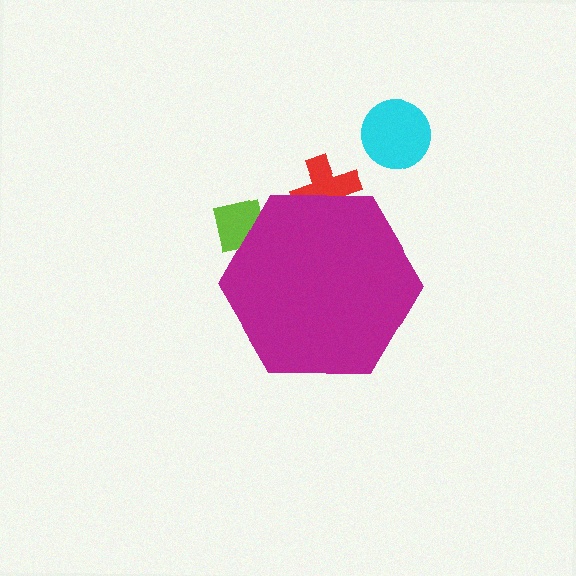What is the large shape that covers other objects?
A magenta hexagon.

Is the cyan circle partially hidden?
No, the cyan circle is fully visible.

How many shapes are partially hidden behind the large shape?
2 shapes are partially hidden.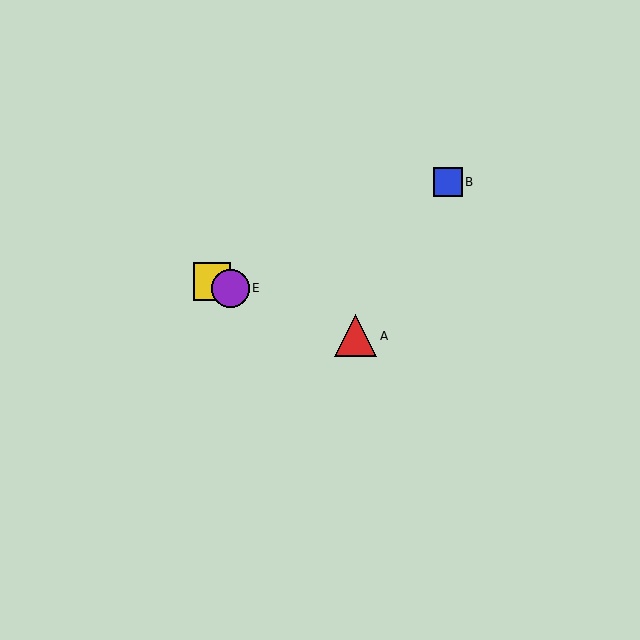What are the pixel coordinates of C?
Object C is at (221, 285).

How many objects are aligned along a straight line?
4 objects (A, C, D, E) are aligned along a straight line.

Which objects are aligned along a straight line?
Objects A, C, D, E are aligned along a straight line.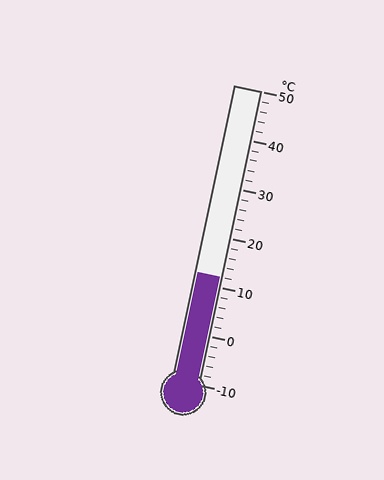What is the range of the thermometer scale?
The thermometer scale ranges from -10°C to 50°C.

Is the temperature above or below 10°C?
The temperature is above 10°C.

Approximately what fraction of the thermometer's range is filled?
The thermometer is filled to approximately 35% of its range.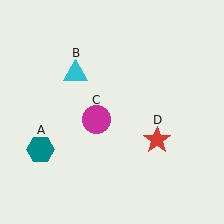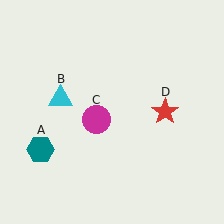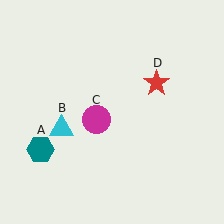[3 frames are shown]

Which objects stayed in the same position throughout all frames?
Teal hexagon (object A) and magenta circle (object C) remained stationary.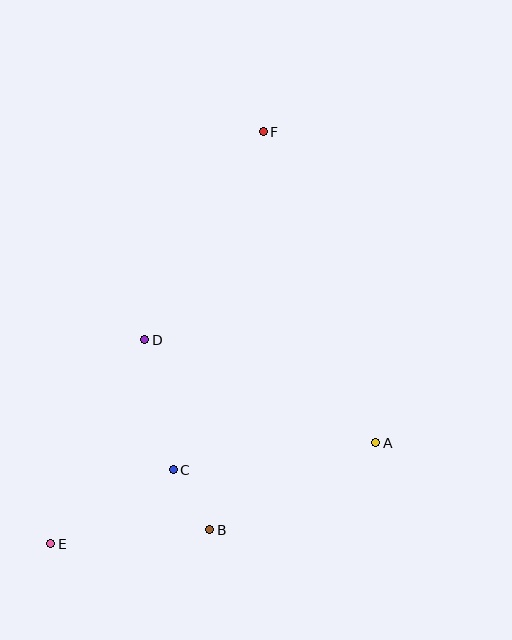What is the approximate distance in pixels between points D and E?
The distance between D and E is approximately 224 pixels.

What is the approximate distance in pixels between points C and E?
The distance between C and E is approximately 143 pixels.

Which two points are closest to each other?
Points B and C are closest to each other.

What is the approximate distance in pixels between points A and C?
The distance between A and C is approximately 204 pixels.